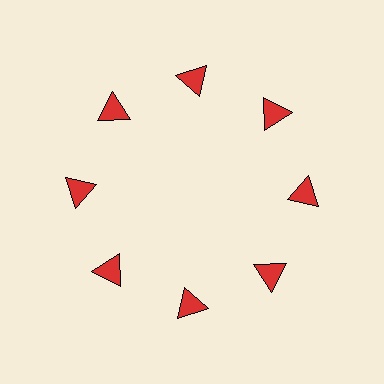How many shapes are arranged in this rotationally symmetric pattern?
There are 8 shapes, arranged in 8 groups of 1.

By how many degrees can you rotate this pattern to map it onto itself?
The pattern maps onto itself every 45 degrees of rotation.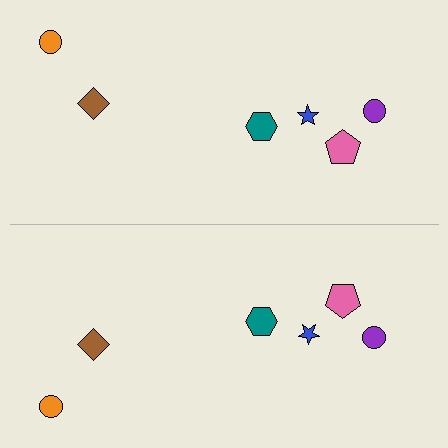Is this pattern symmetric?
Yes, this pattern has bilateral (reflection) symmetry.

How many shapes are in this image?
There are 12 shapes in this image.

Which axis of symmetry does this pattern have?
The pattern has a horizontal axis of symmetry running through the center of the image.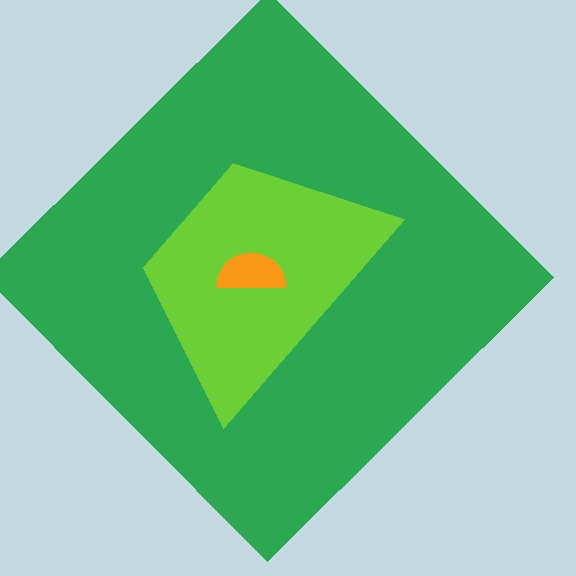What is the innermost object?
The orange semicircle.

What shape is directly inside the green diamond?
The lime trapezoid.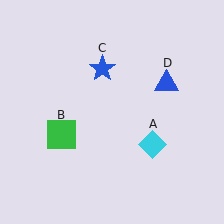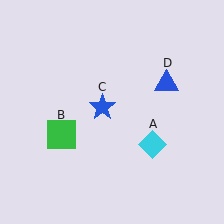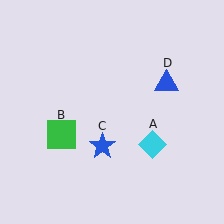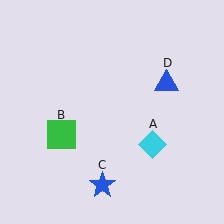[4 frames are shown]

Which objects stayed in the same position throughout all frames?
Cyan diamond (object A) and green square (object B) and blue triangle (object D) remained stationary.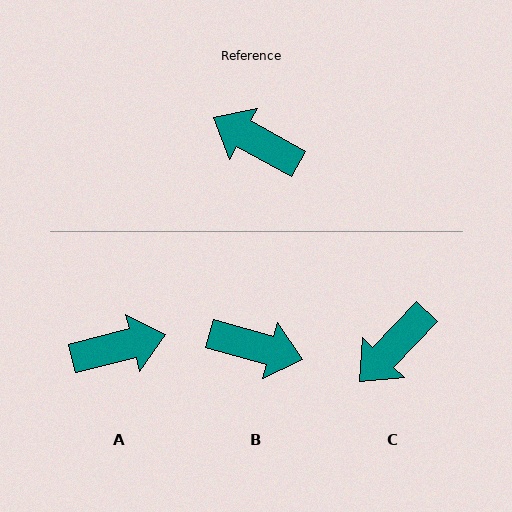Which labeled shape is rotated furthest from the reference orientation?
B, about 166 degrees away.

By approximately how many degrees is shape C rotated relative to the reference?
Approximately 75 degrees counter-clockwise.